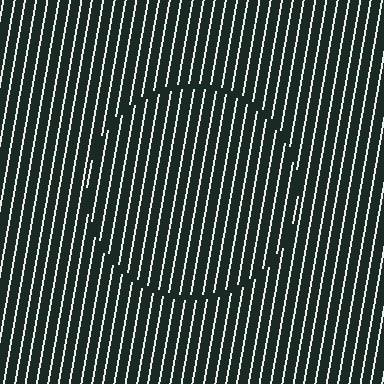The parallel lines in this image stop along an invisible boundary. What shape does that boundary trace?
An illusory circle. The interior of the shape contains the same grating, shifted by half a period — the contour is defined by the phase discontinuity where line-ends from the inner and outer gratings abut.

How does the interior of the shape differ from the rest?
The interior of the shape contains the same grating, shifted by half a period — the contour is defined by the phase discontinuity where line-ends from the inner and outer gratings abut.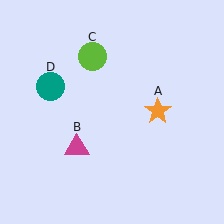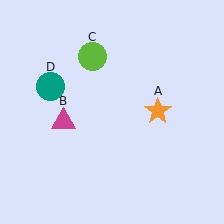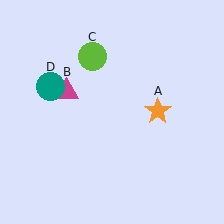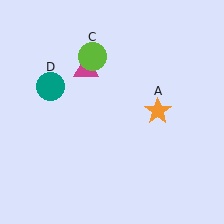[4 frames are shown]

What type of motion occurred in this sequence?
The magenta triangle (object B) rotated clockwise around the center of the scene.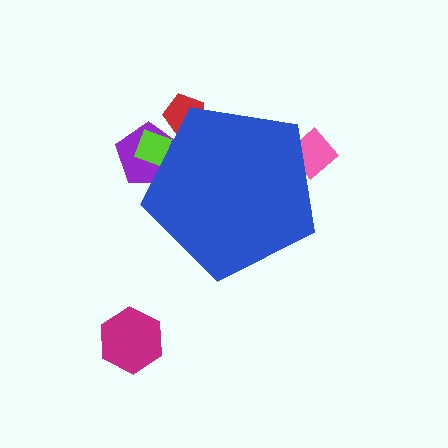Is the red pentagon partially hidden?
Yes, the red pentagon is partially hidden behind the blue pentagon.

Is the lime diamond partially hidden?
Yes, the lime diamond is partially hidden behind the blue pentagon.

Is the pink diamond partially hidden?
Yes, the pink diamond is partially hidden behind the blue pentagon.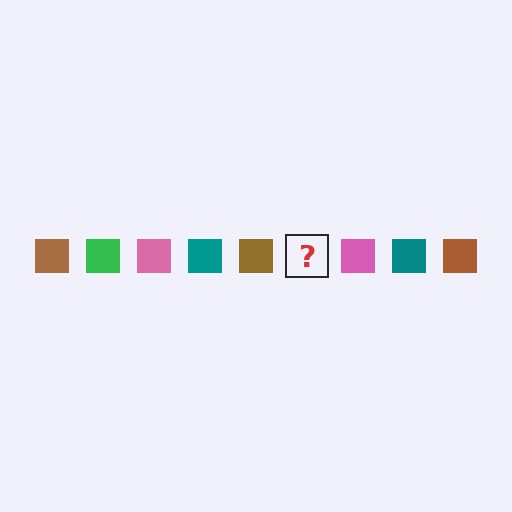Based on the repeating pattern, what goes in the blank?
The blank should be a green square.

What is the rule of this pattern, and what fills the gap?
The rule is that the pattern cycles through brown, green, pink, teal squares. The gap should be filled with a green square.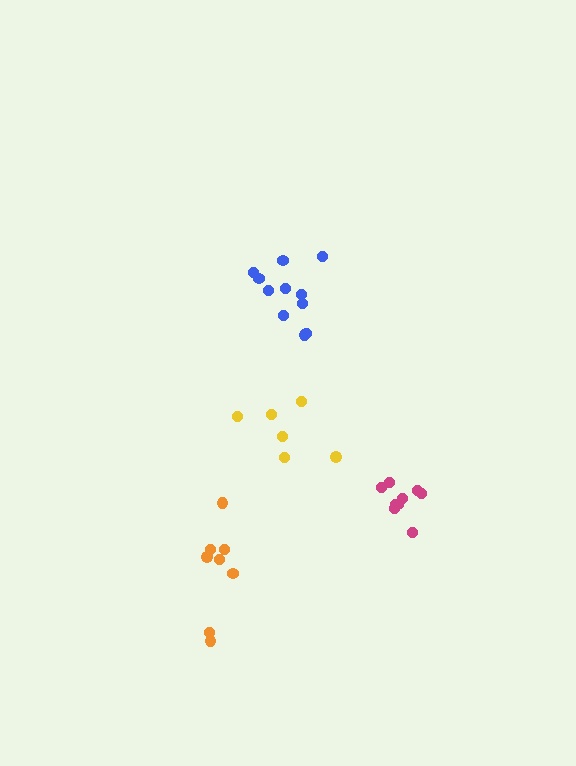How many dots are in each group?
Group 1: 6 dots, Group 2: 11 dots, Group 3: 9 dots, Group 4: 8 dots (34 total).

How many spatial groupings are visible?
There are 4 spatial groupings.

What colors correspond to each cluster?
The clusters are colored: yellow, blue, magenta, orange.